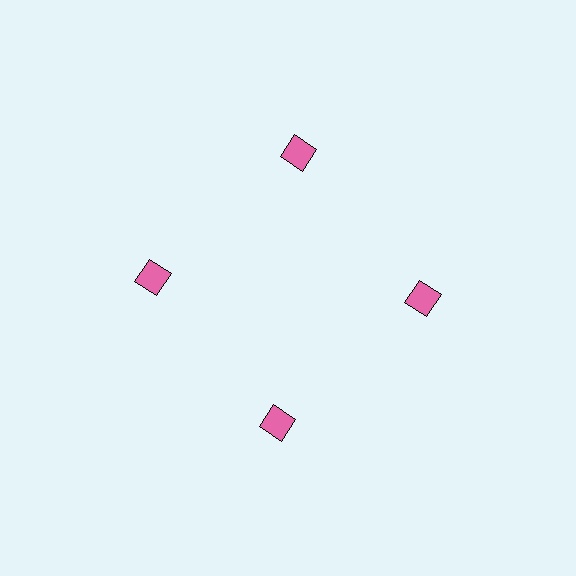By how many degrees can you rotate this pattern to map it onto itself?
The pattern maps onto itself every 90 degrees of rotation.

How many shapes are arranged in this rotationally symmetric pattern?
There are 4 shapes, arranged in 4 groups of 1.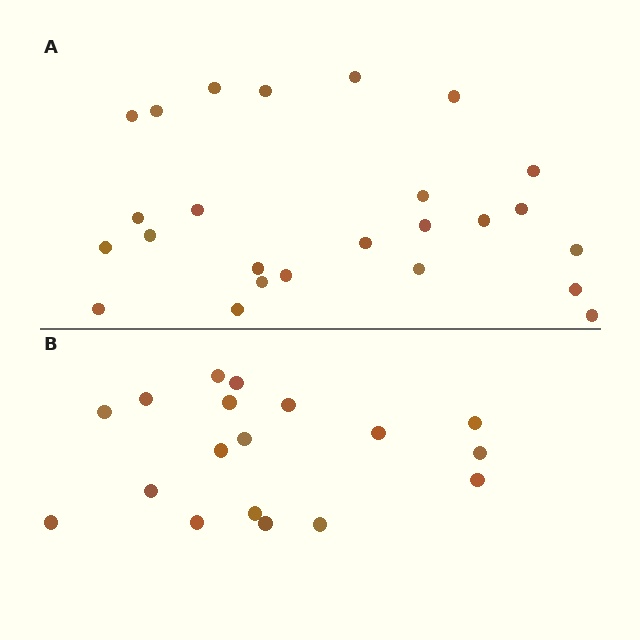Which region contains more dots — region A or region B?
Region A (the top region) has more dots.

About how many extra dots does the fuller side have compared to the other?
Region A has roughly 8 or so more dots than region B.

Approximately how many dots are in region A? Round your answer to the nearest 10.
About 20 dots. (The exact count is 25, which rounds to 20.)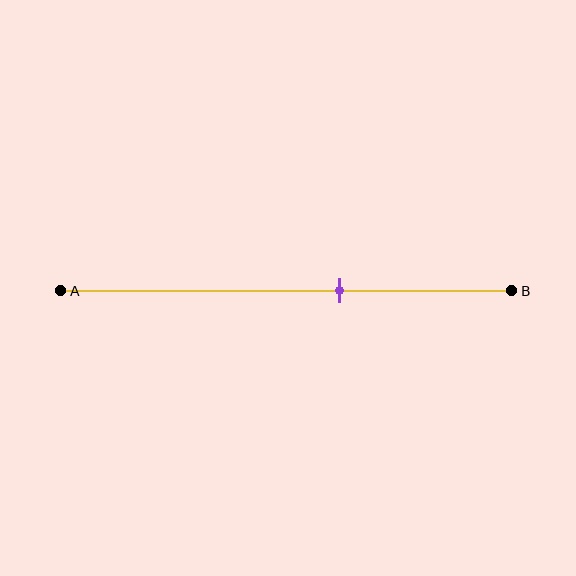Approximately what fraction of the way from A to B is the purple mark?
The purple mark is approximately 60% of the way from A to B.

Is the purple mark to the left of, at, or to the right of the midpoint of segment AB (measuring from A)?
The purple mark is to the right of the midpoint of segment AB.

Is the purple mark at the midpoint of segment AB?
No, the mark is at about 60% from A, not at the 50% midpoint.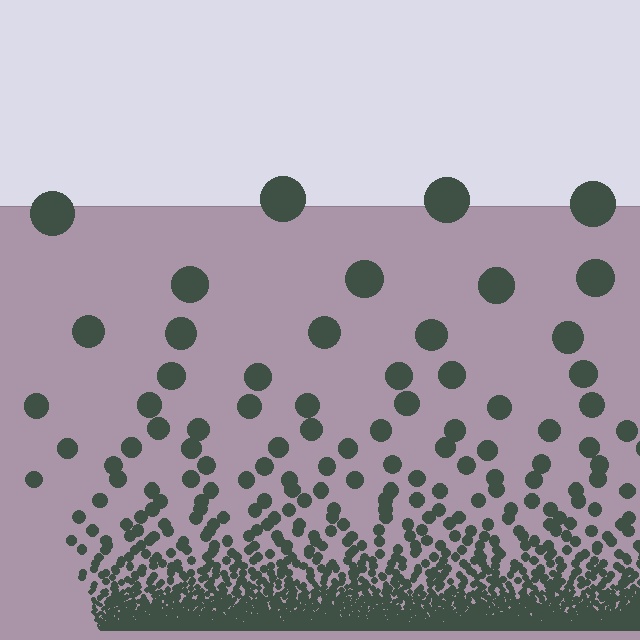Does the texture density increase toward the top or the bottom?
Density increases toward the bottom.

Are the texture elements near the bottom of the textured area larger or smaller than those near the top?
Smaller. The gradient is inverted — elements near the bottom are smaller and denser.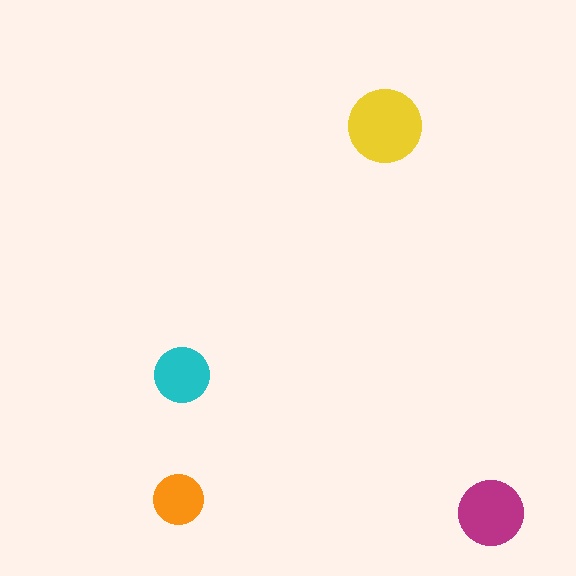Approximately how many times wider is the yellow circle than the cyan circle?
About 1.5 times wider.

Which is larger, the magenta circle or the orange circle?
The magenta one.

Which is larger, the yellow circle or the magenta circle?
The yellow one.